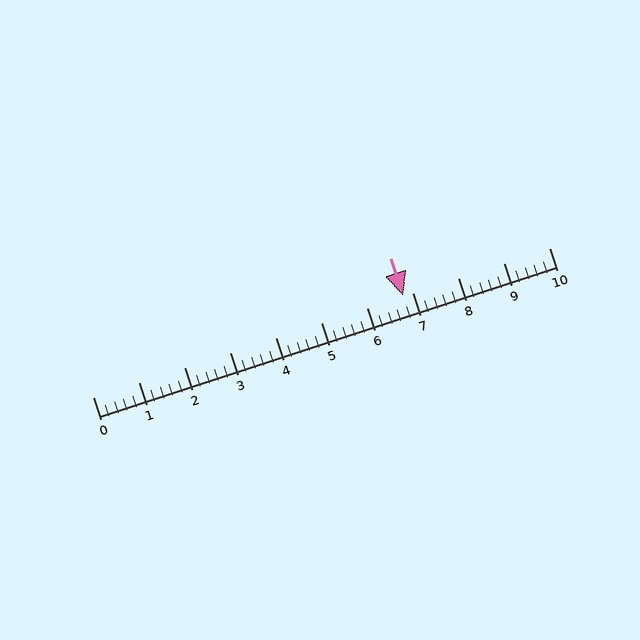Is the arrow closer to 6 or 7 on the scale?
The arrow is closer to 7.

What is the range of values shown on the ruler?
The ruler shows values from 0 to 10.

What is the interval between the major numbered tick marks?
The major tick marks are spaced 1 units apart.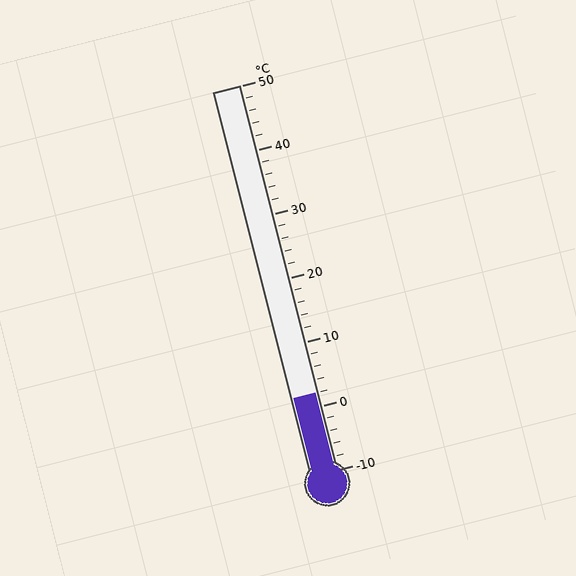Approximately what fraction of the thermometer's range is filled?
The thermometer is filled to approximately 20% of its range.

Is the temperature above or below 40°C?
The temperature is below 40°C.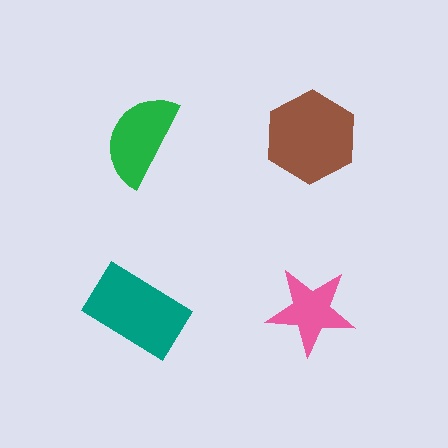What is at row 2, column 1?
A teal rectangle.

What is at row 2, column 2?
A pink star.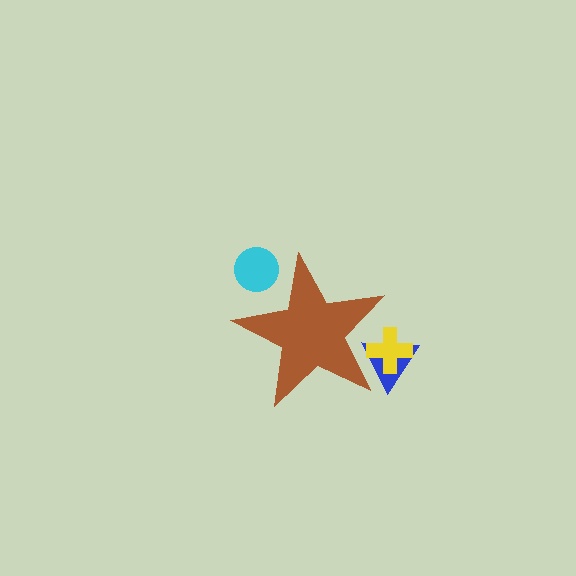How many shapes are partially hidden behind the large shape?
3 shapes are partially hidden.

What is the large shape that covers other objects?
A brown star.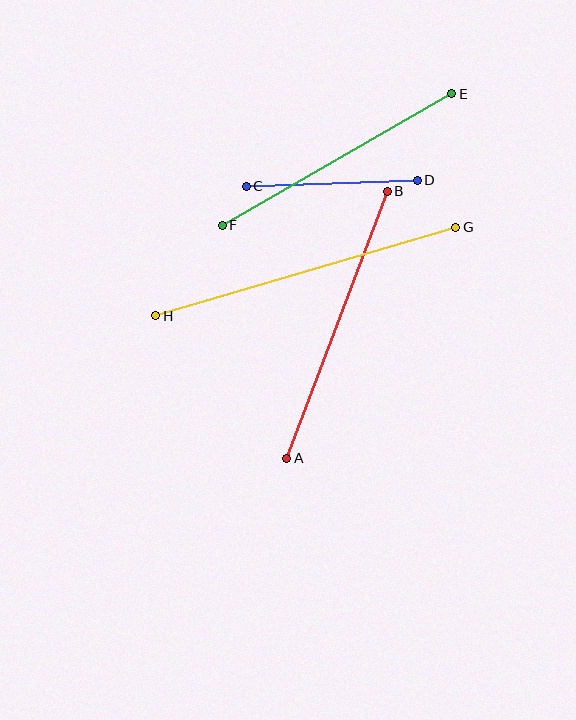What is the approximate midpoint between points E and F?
The midpoint is at approximately (337, 160) pixels.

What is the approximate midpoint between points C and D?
The midpoint is at approximately (332, 183) pixels.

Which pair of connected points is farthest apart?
Points G and H are farthest apart.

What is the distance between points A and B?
The distance is approximately 285 pixels.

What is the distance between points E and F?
The distance is approximately 264 pixels.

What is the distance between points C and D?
The distance is approximately 171 pixels.